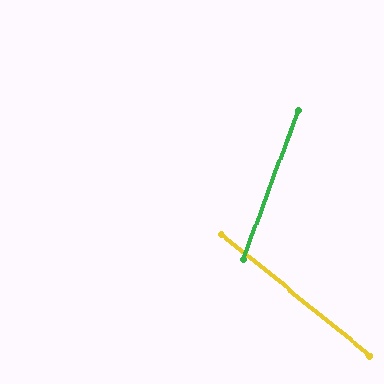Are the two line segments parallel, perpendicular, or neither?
Neither parallel nor perpendicular — they differ by about 71°.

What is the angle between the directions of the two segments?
Approximately 71 degrees.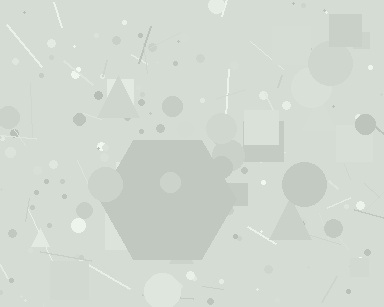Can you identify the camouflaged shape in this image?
The camouflaged shape is a hexagon.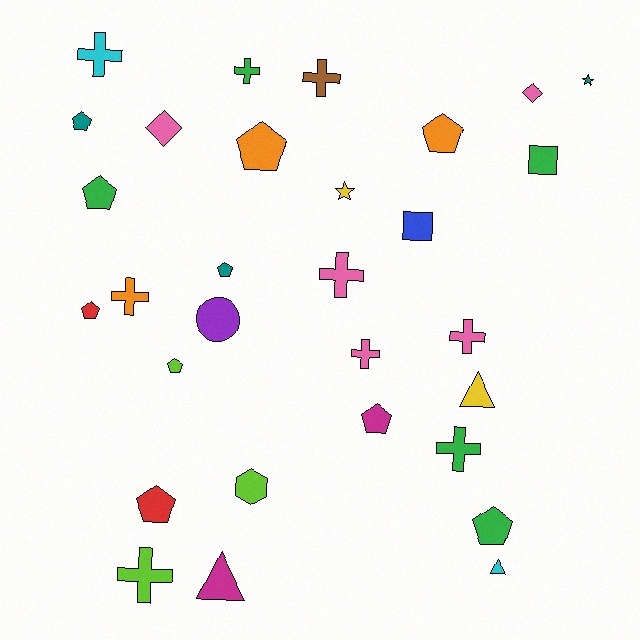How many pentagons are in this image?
There are 10 pentagons.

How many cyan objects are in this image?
There are 2 cyan objects.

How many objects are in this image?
There are 30 objects.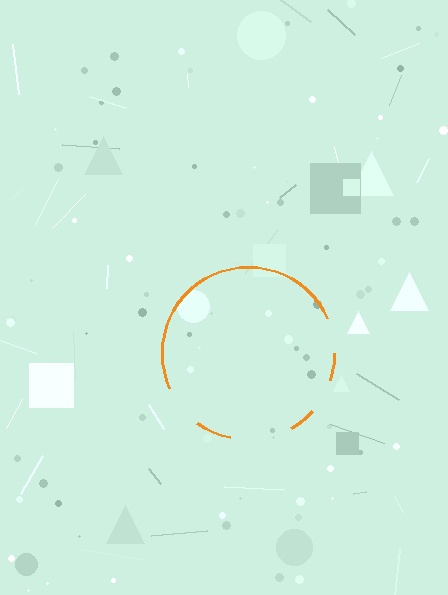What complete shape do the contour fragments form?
The contour fragments form a circle.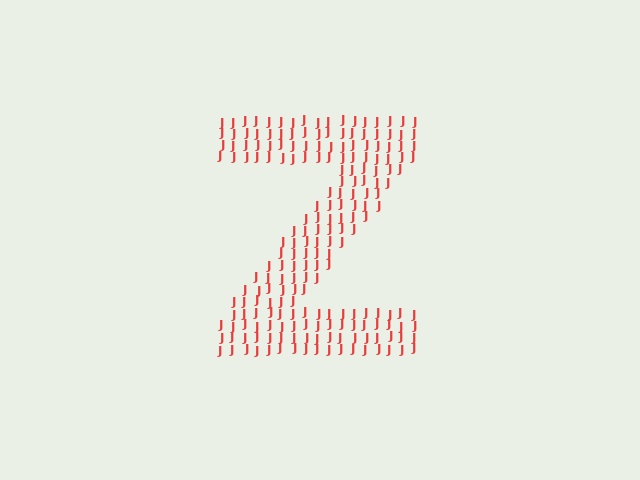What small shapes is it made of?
It is made of small letter J's.